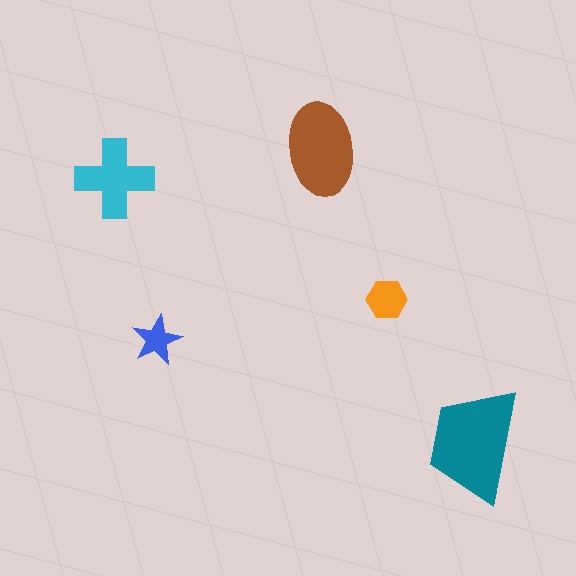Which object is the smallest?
The blue star.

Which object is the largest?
The teal trapezoid.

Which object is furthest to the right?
The teal trapezoid is rightmost.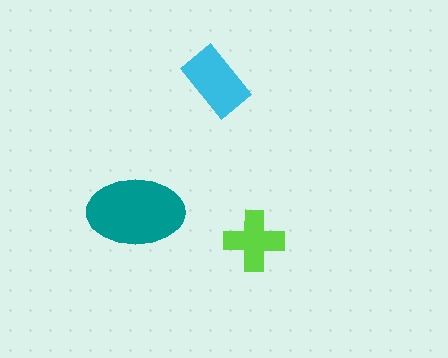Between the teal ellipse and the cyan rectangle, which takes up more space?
The teal ellipse.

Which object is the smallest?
The lime cross.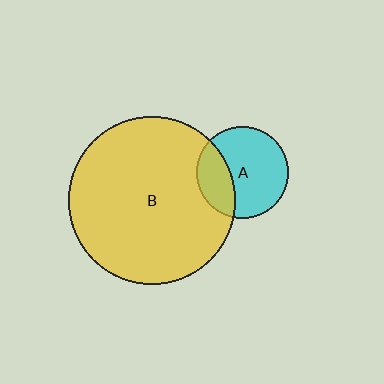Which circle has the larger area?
Circle B (yellow).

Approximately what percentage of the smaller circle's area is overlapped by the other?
Approximately 30%.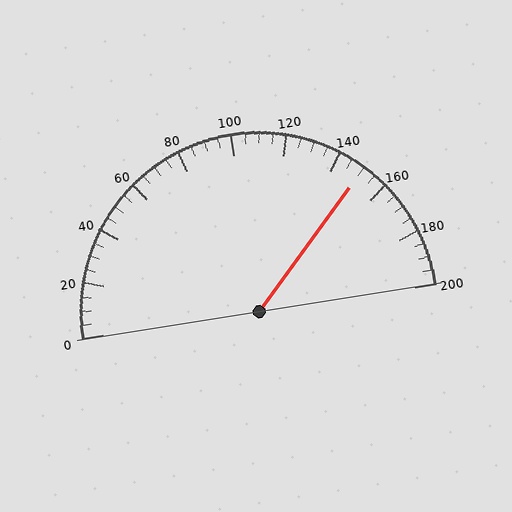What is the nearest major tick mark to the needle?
The nearest major tick mark is 160.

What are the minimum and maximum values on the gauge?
The gauge ranges from 0 to 200.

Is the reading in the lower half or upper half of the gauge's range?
The reading is in the upper half of the range (0 to 200).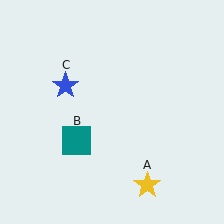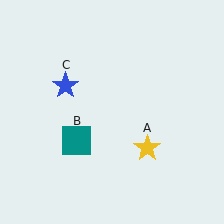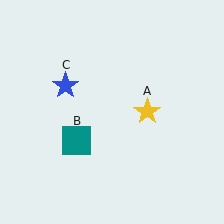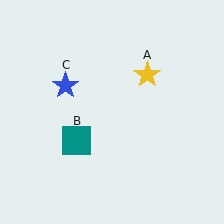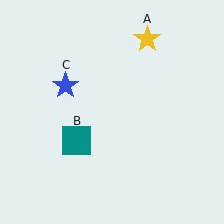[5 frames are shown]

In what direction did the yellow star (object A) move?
The yellow star (object A) moved up.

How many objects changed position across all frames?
1 object changed position: yellow star (object A).